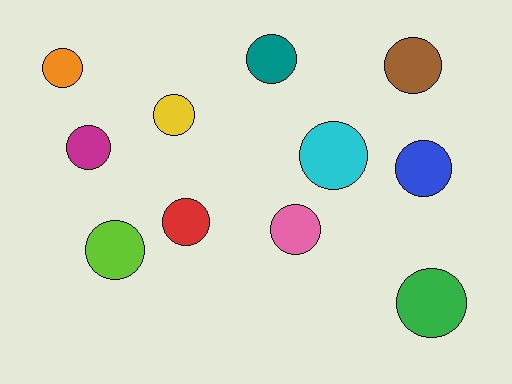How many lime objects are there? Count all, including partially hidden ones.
There is 1 lime object.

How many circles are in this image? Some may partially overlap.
There are 11 circles.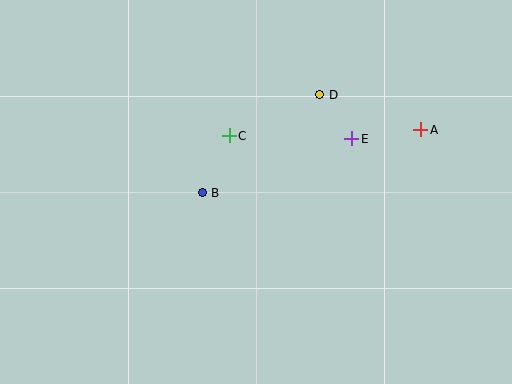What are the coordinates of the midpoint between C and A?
The midpoint between C and A is at (325, 133).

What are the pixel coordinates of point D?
Point D is at (320, 95).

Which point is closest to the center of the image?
Point B at (202, 193) is closest to the center.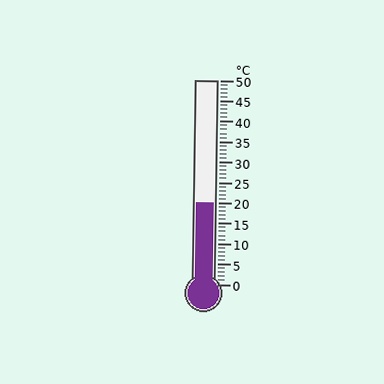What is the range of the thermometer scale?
The thermometer scale ranges from 0°C to 50°C.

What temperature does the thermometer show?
The thermometer shows approximately 20°C.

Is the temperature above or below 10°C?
The temperature is above 10°C.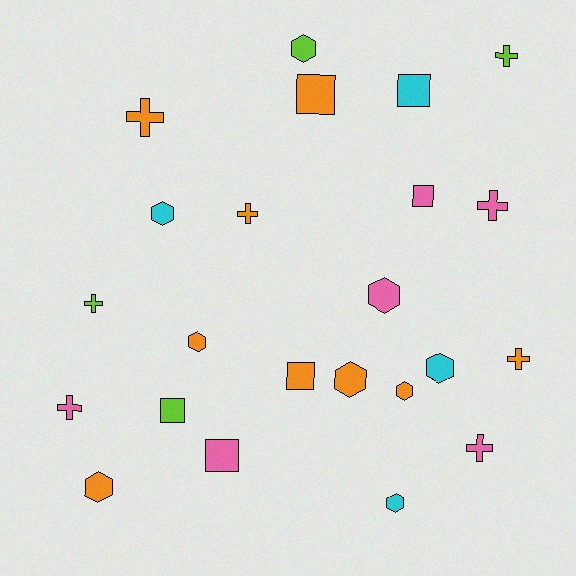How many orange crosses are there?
There are 3 orange crosses.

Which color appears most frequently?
Orange, with 9 objects.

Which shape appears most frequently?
Hexagon, with 9 objects.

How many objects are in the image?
There are 23 objects.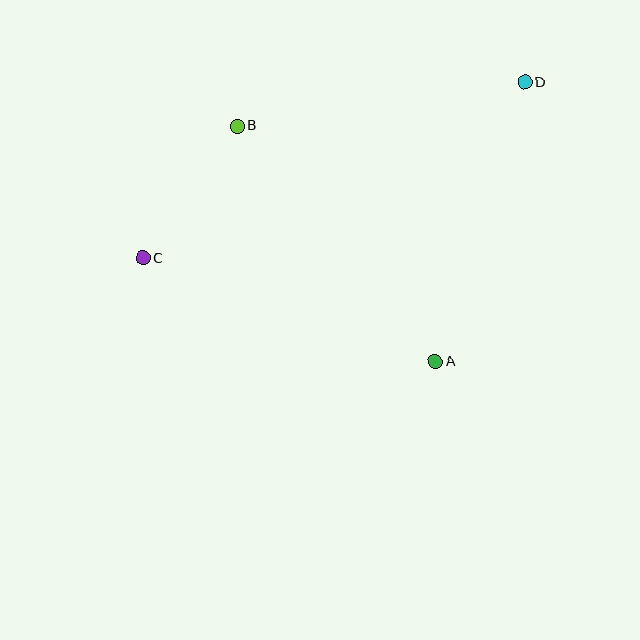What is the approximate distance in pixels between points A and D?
The distance between A and D is approximately 293 pixels.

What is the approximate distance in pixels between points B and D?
The distance between B and D is approximately 291 pixels.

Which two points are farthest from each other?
Points C and D are farthest from each other.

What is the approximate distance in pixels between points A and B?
The distance between A and B is approximately 308 pixels.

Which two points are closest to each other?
Points B and C are closest to each other.